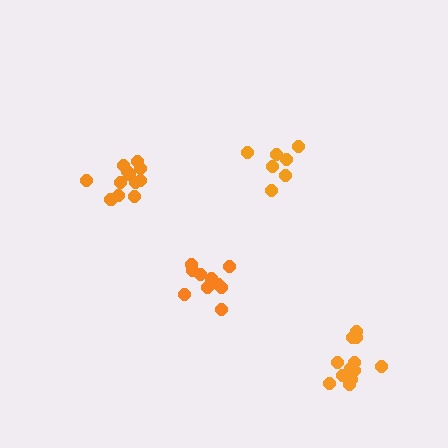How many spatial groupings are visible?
There are 4 spatial groupings.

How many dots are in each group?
Group 1: 7 dots, Group 2: 12 dots, Group 3: 10 dots, Group 4: 12 dots (41 total).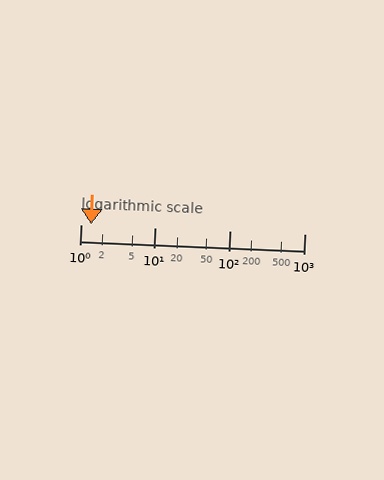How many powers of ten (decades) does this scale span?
The scale spans 3 decades, from 1 to 1000.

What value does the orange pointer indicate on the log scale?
The pointer indicates approximately 1.4.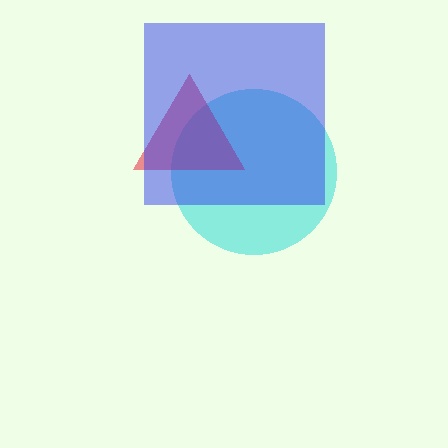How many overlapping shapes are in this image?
There are 3 overlapping shapes in the image.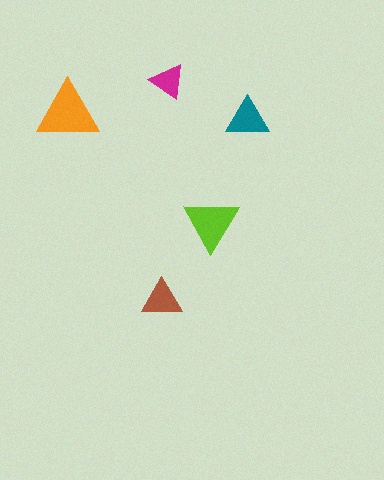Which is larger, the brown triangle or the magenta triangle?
The brown one.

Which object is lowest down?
The brown triangle is bottommost.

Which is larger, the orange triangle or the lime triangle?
The orange one.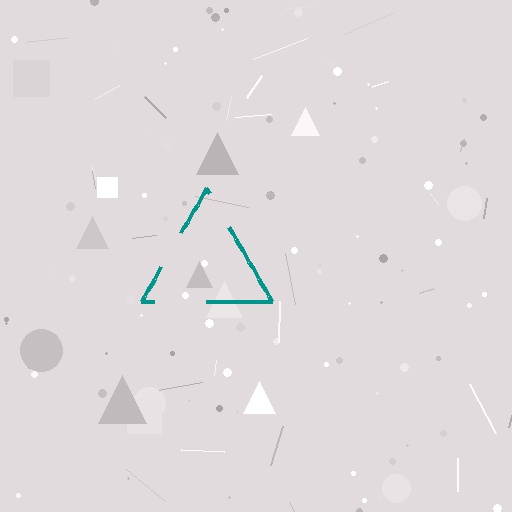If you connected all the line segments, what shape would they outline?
They would outline a triangle.